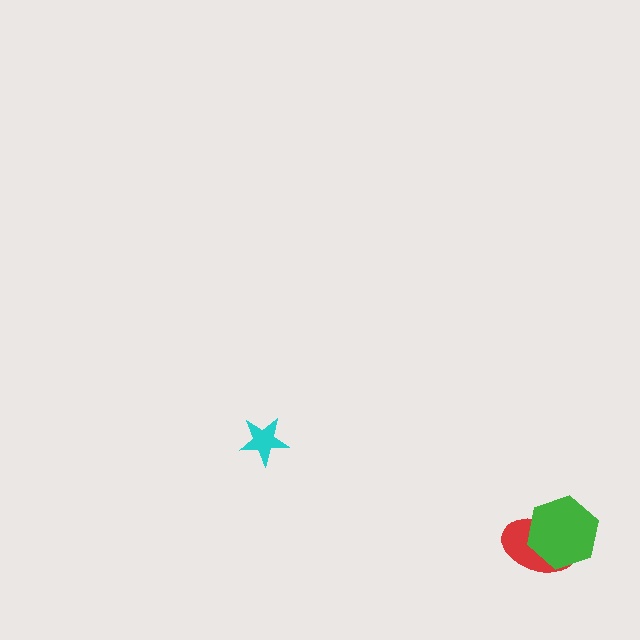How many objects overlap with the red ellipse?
1 object overlaps with the red ellipse.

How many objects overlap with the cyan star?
0 objects overlap with the cyan star.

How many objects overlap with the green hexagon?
1 object overlaps with the green hexagon.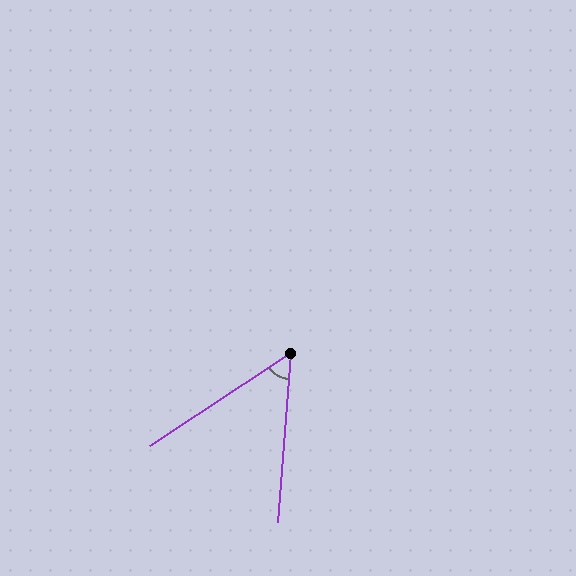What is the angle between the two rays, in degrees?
Approximately 52 degrees.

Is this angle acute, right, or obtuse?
It is acute.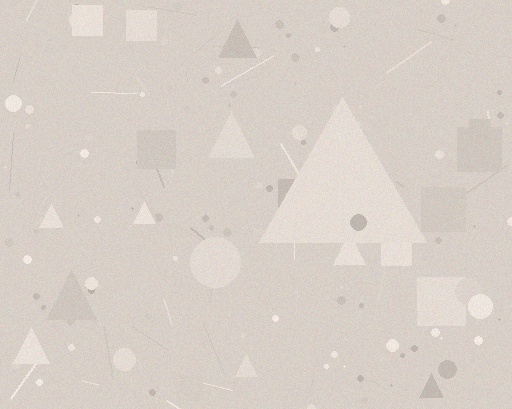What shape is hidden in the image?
A triangle is hidden in the image.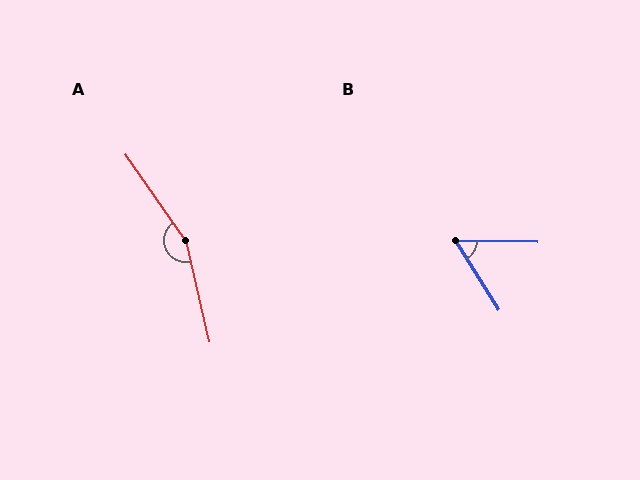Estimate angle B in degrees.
Approximately 57 degrees.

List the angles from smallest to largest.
B (57°), A (158°).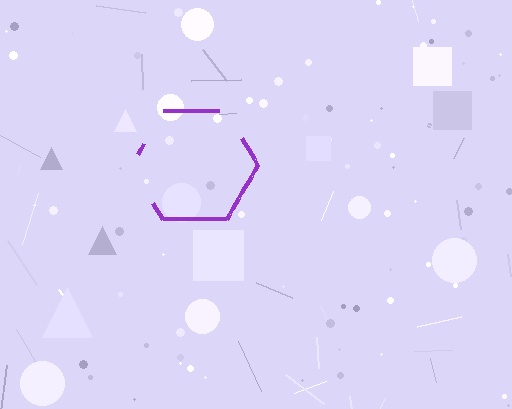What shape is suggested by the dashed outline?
The dashed outline suggests a hexagon.